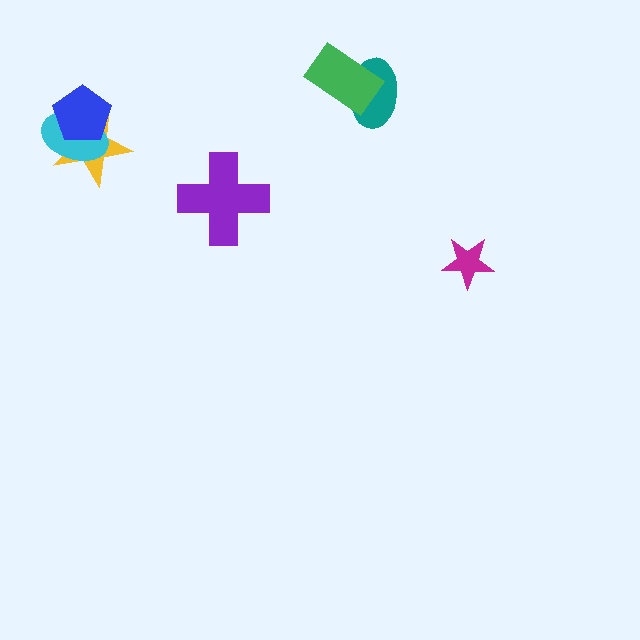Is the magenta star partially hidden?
No, no other shape covers it.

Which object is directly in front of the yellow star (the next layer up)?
The cyan ellipse is directly in front of the yellow star.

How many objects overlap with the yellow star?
2 objects overlap with the yellow star.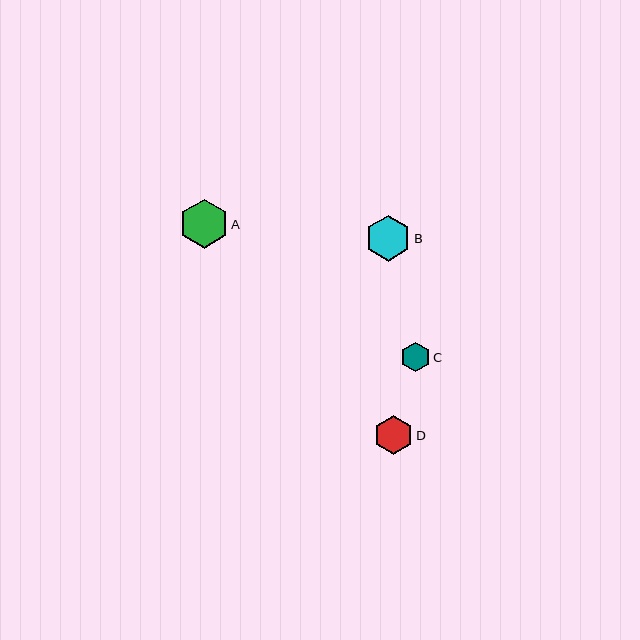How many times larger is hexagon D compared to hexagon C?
Hexagon D is approximately 1.3 times the size of hexagon C.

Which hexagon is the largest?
Hexagon A is the largest with a size of approximately 49 pixels.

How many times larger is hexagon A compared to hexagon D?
Hexagon A is approximately 1.2 times the size of hexagon D.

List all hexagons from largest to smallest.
From largest to smallest: A, B, D, C.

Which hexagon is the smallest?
Hexagon C is the smallest with a size of approximately 30 pixels.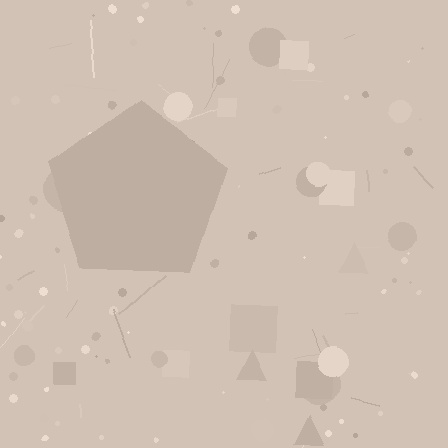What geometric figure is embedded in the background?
A pentagon is embedded in the background.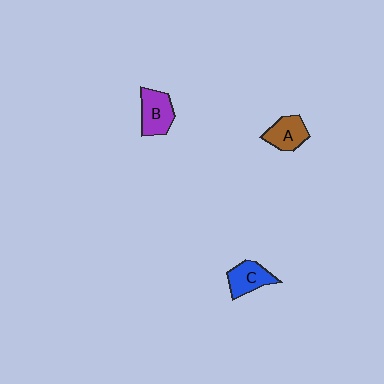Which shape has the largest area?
Shape B (purple).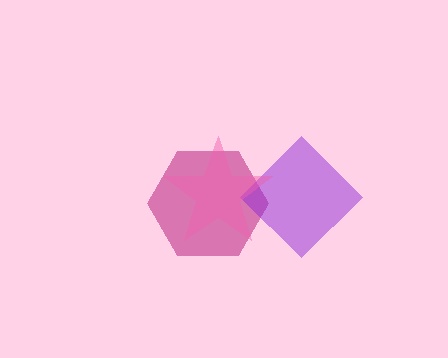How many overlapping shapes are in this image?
There are 3 overlapping shapes in the image.